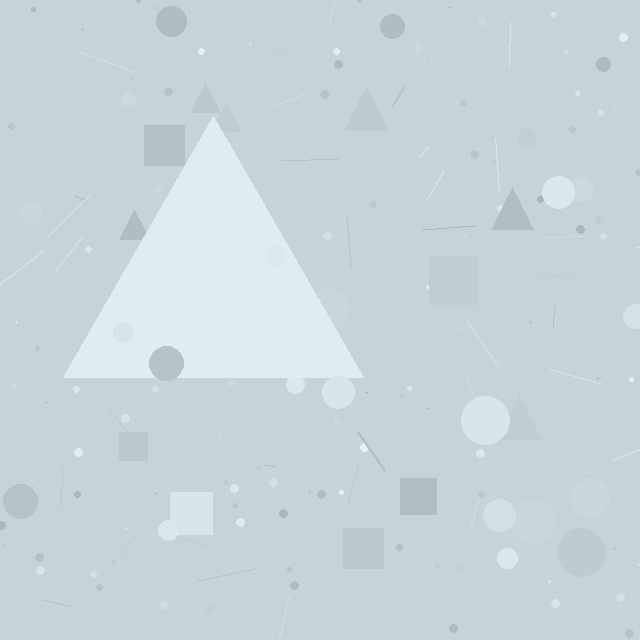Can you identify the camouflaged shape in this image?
The camouflaged shape is a triangle.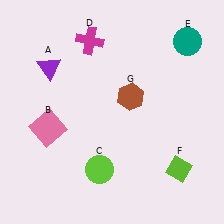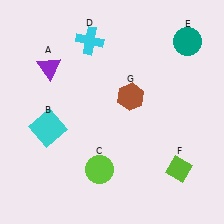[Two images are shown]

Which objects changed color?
B changed from pink to cyan. D changed from magenta to cyan.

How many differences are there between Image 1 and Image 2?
There are 2 differences between the two images.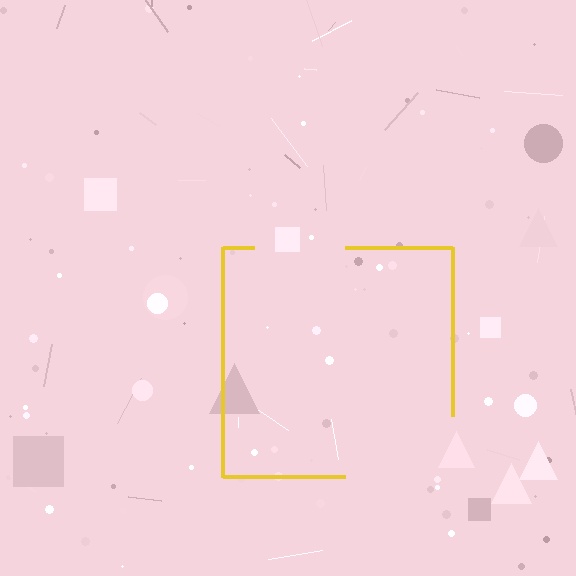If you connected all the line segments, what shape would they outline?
They would outline a square.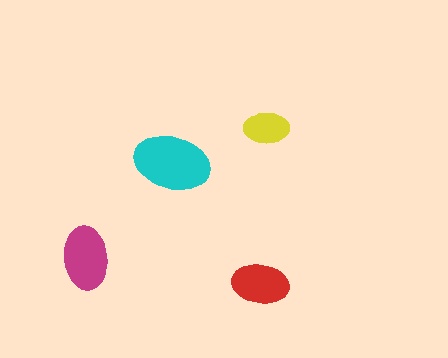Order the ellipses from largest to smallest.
the cyan one, the magenta one, the red one, the yellow one.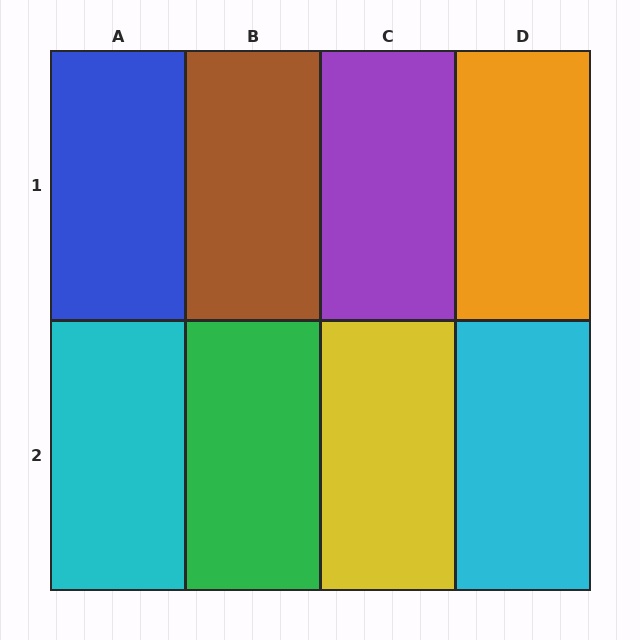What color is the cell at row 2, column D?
Cyan.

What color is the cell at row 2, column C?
Yellow.